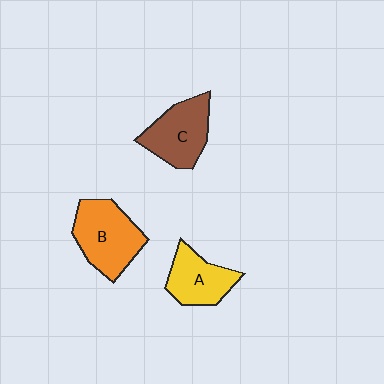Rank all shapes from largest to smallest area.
From largest to smallest: B (orange), C (brown), A (yellow).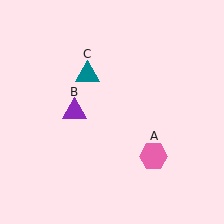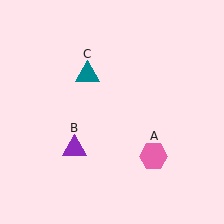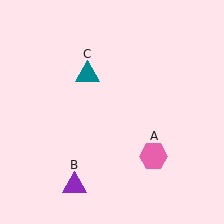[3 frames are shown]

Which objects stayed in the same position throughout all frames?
Pink hexagon (object A) and teal triangle (object C) remained stationary.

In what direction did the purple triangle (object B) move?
The purple triangle (object B) moved down.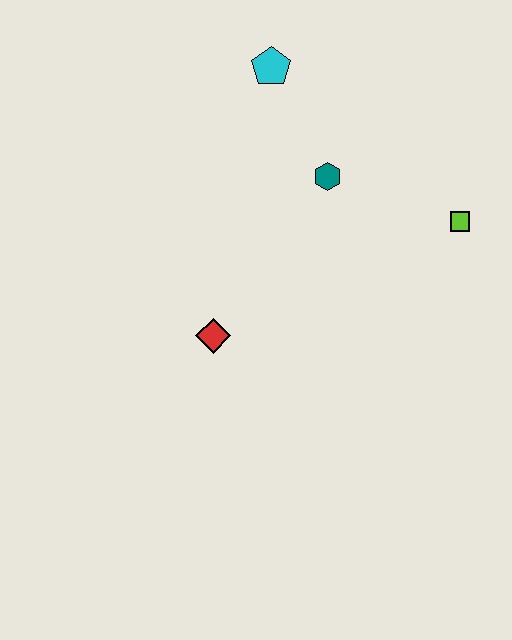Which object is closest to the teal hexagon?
The cyan pentagon is closest to the teal hexagon.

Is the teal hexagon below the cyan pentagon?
Yes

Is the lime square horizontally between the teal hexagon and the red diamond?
No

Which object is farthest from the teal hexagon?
The red diamond is farthest from the teal hexagon.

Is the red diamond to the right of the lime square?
No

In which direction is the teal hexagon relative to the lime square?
The teal hexagon is to the left of the lime square.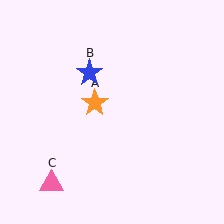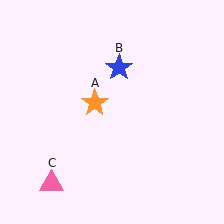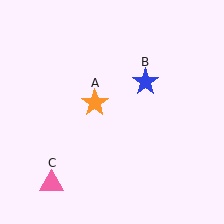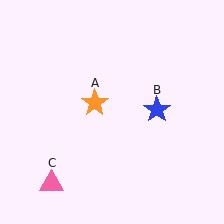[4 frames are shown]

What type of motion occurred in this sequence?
The blue star (object B) rotated clockwise around the center of the scene.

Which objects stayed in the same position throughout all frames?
Orange star (object A) and pink triangle (object C) remained stationary.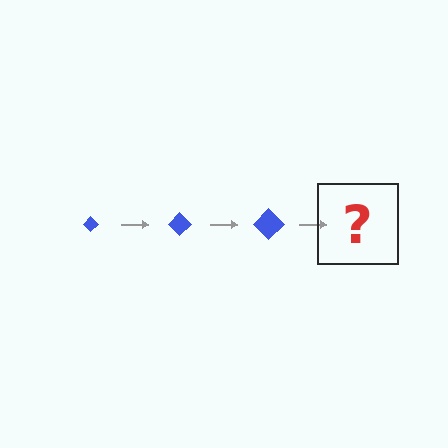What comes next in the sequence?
The next element should be a blue diamond, larger than the previous one.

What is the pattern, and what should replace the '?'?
The pattern is that the diamond gets progressively larger each step. The '?' should be a blue diamond, larger than the previous one.